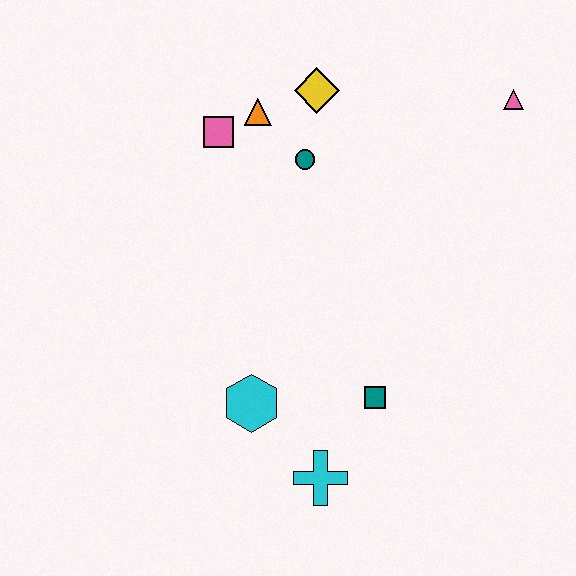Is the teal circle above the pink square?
No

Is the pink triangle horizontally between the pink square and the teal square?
No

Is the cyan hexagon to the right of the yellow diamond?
No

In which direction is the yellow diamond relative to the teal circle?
The yellow diamond is above the teal circle.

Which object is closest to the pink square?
The orange triangle is closest to the pink square.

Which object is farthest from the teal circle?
The cyan cross is farthest from the teal circle.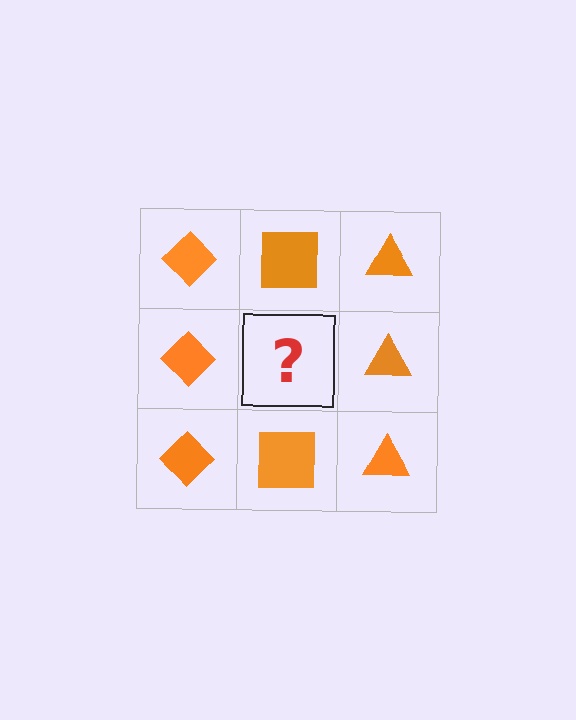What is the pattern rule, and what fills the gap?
The rule is that each column has a consistent shape. The gap should be filled with an orange square.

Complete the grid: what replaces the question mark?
The question mark should be replaced with an orange square.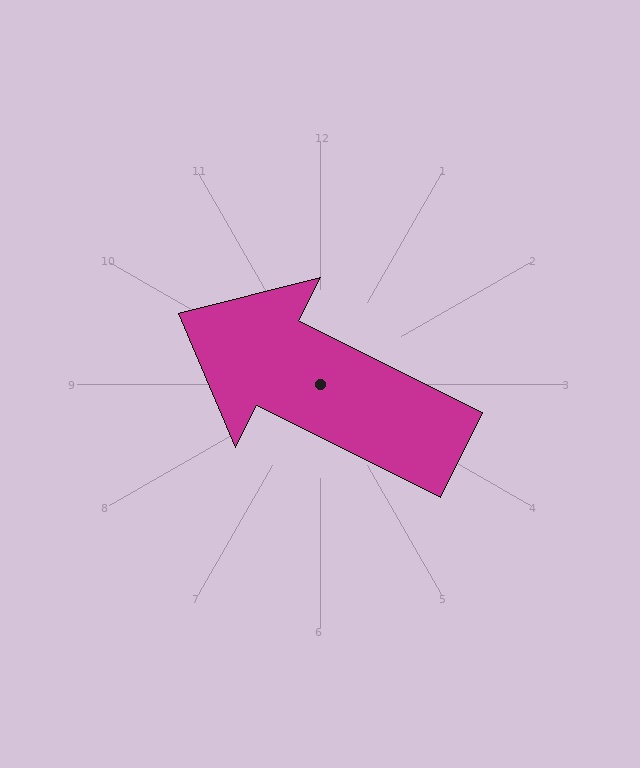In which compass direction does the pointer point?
Northwest.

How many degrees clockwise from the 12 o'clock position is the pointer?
Approximately 297 degrees.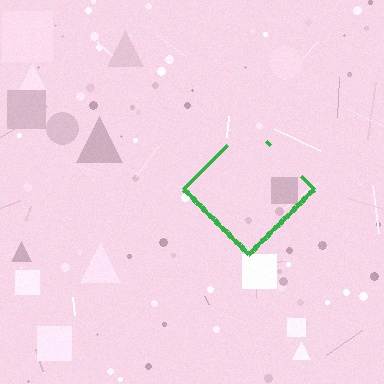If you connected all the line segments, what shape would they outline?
They would outline a diamond.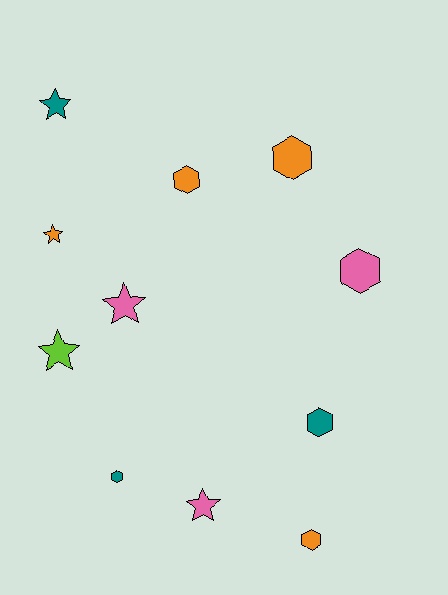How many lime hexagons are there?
There are no lime hexagons.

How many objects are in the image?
There are 11 objects.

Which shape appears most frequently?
Hexagon, with 6 objects.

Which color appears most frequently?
Orange, with 4 objects.